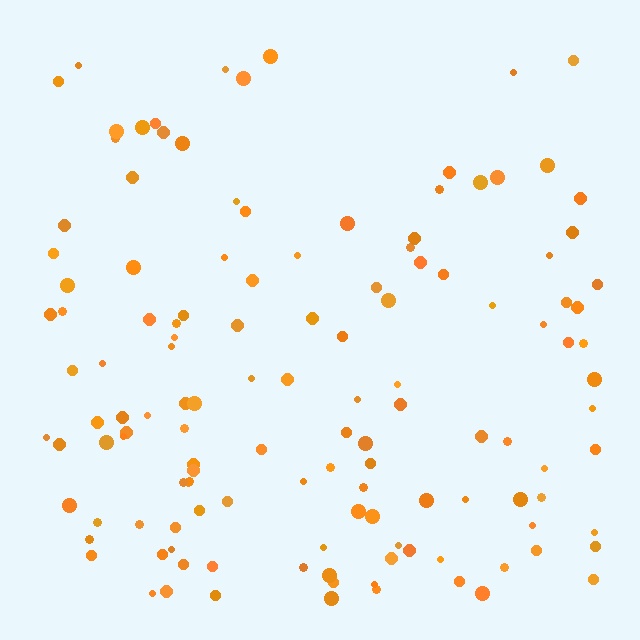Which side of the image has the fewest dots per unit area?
The top.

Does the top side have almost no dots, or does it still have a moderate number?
Still a moderate number, just noticeably fewer than the bottom.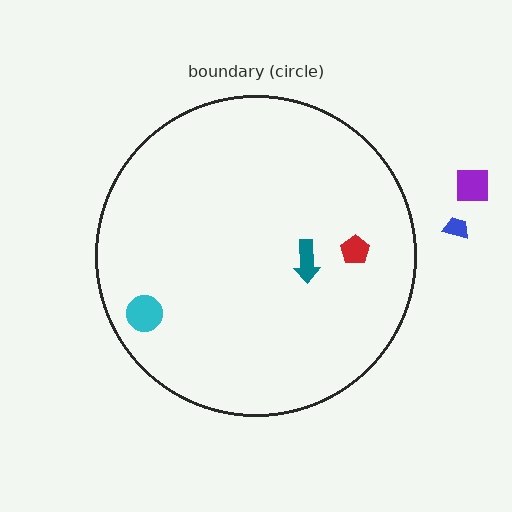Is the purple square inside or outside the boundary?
Outside.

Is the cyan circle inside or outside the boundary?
Inside.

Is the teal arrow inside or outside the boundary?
Inside.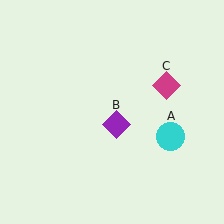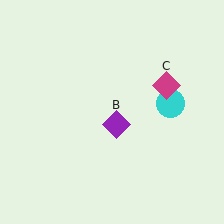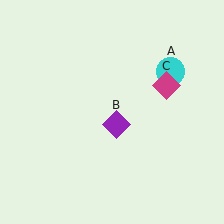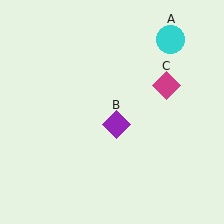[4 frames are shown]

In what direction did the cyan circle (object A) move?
The cyan circle (object A) moved up.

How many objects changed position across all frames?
1 object changed position: cyan circle (object A).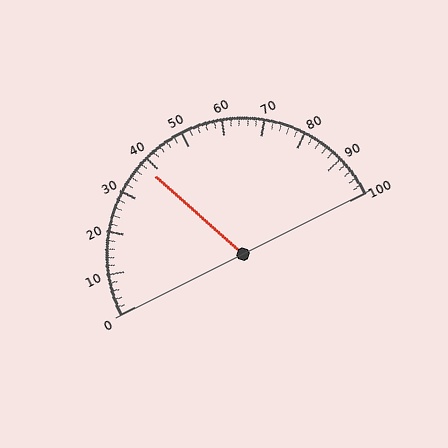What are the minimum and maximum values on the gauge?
The gauge ranges from 0 to 100.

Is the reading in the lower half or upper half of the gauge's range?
The reading is in the lower half of the range (0 to 100).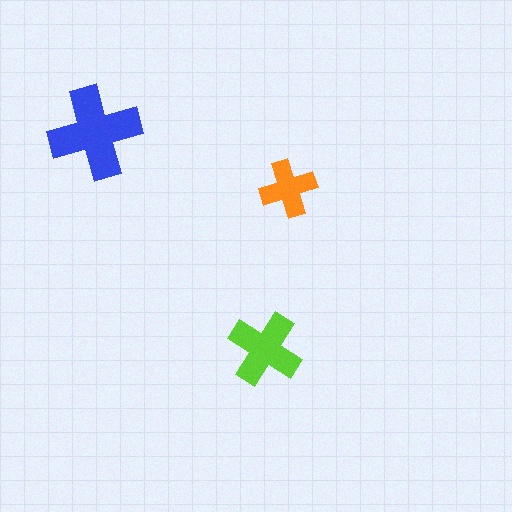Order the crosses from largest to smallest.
the blue one, the lime one, the orange one.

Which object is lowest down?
The lime cross is bottommost.